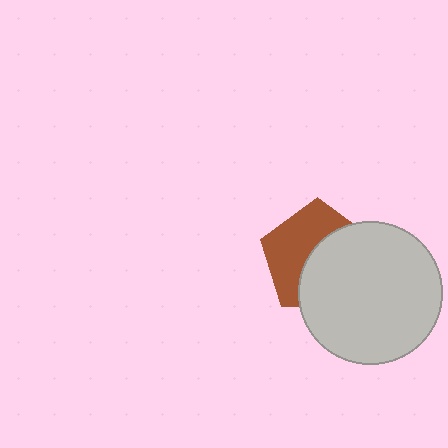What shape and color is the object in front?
The object in front is a light gray circle.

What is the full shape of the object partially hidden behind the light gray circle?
The partially hidden object is a brown pentagon.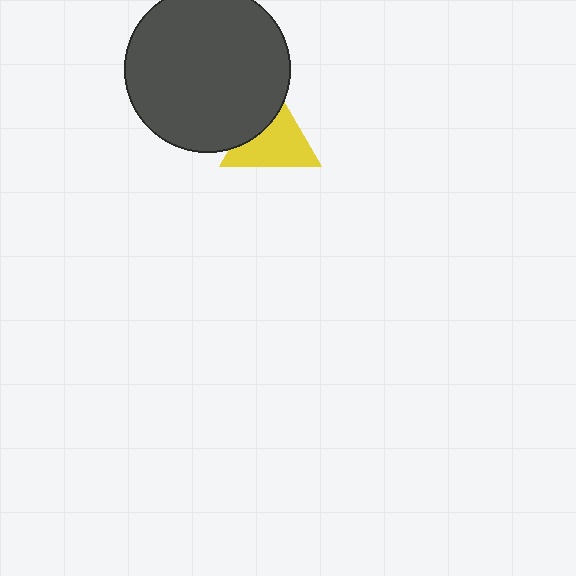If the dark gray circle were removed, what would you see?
You would see the complete yellow triangle.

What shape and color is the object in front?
The object in front is a dark gray circle.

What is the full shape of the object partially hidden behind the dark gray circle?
The partially hidden object is a yellow triangle.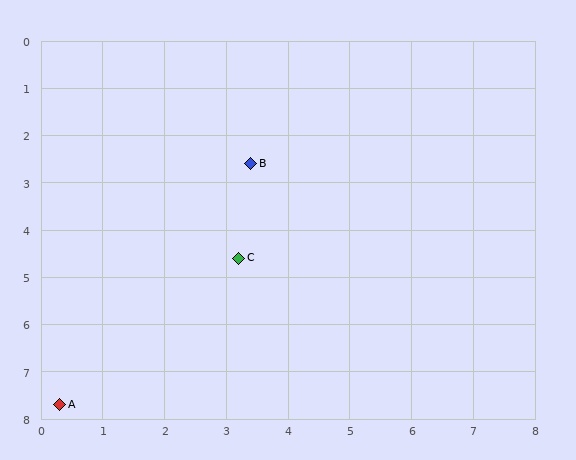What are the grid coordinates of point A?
Point A is at approximately (0.3, 7.7).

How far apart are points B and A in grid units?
Points B and A are about 6.0 grid units apart.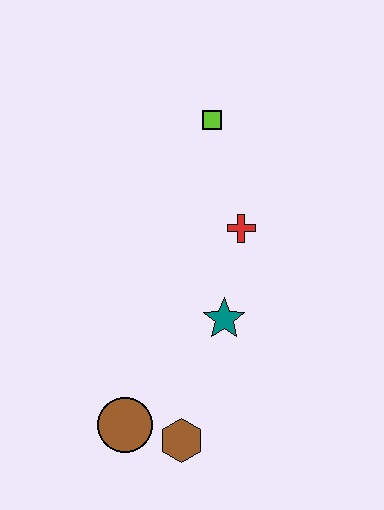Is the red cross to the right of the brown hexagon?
Yes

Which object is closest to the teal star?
The red cross is closest to the teal star.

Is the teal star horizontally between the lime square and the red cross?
Yes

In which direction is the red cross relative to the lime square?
The red cross is below the lime square.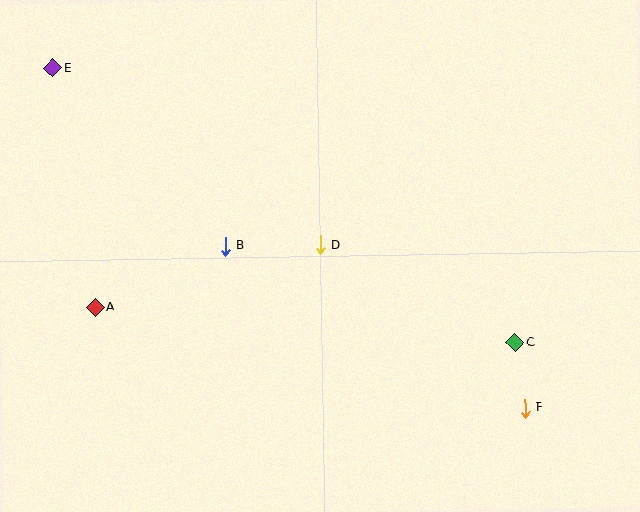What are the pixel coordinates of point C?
Point C is at (515, 342).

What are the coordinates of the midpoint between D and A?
The midpoint between D and A is at (208, 276).